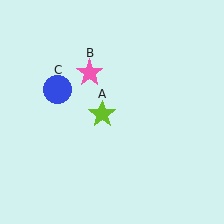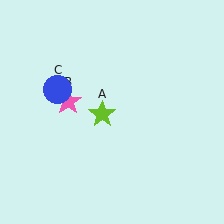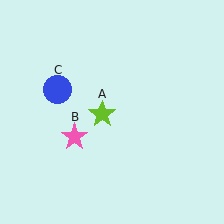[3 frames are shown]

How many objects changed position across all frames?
1 object changed position: pink star (object B).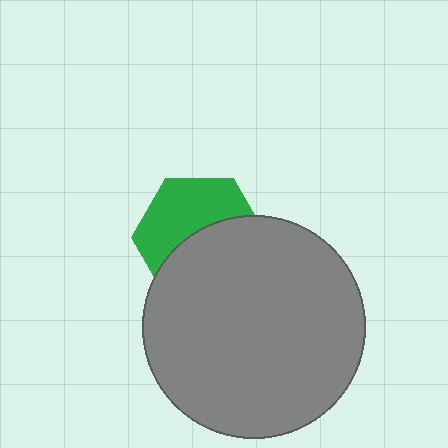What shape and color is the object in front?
The object in front is a gray circle.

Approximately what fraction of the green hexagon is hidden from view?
Roughly 52% of the green hexagon is hidden behind the gray circle.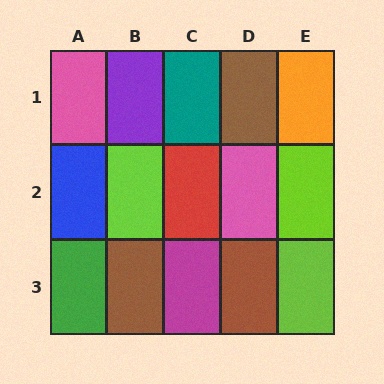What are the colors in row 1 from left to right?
Pink, purple, teal, brown, orange.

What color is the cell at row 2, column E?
Lime.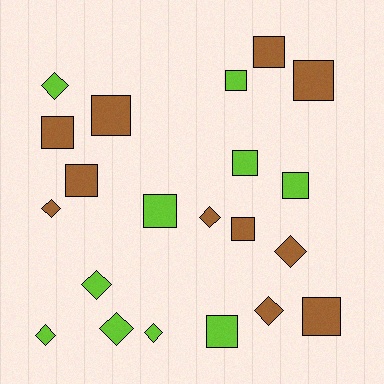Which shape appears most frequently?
Square, with 12 objects.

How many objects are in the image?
There are 21 objects.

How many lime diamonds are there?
There are 5 lime diamonds.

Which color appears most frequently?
Brown, with 11 objects.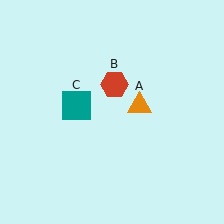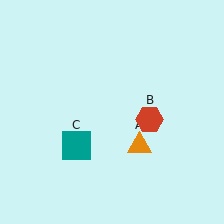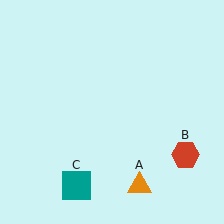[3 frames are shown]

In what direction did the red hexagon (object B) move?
The red hexagon (object B) moved down and to the right.